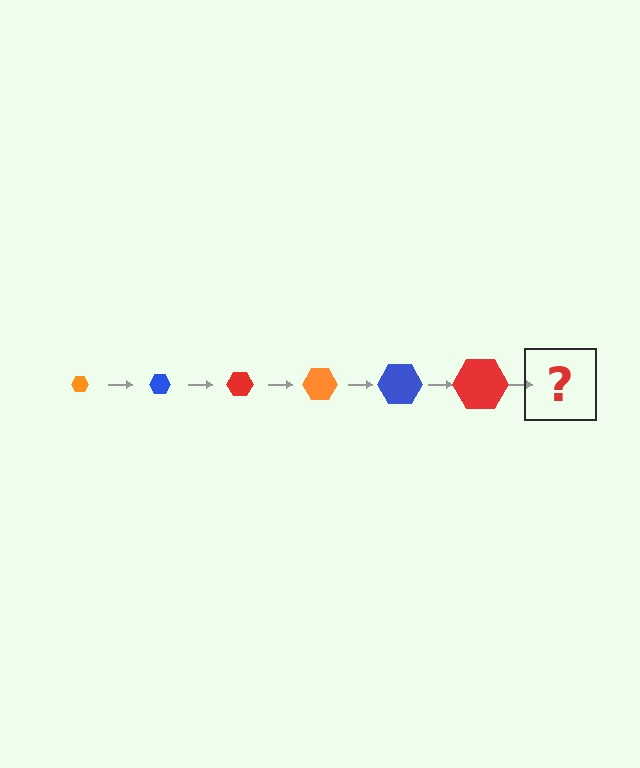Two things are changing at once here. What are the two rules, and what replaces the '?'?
The two rules are that the hexagon grows larger each step and the color cycles through orange, blue, and red. The '?' should be an orange hexagon, larger than the previous one.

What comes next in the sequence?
The next element should be an orange hexagon, larger than the previous one.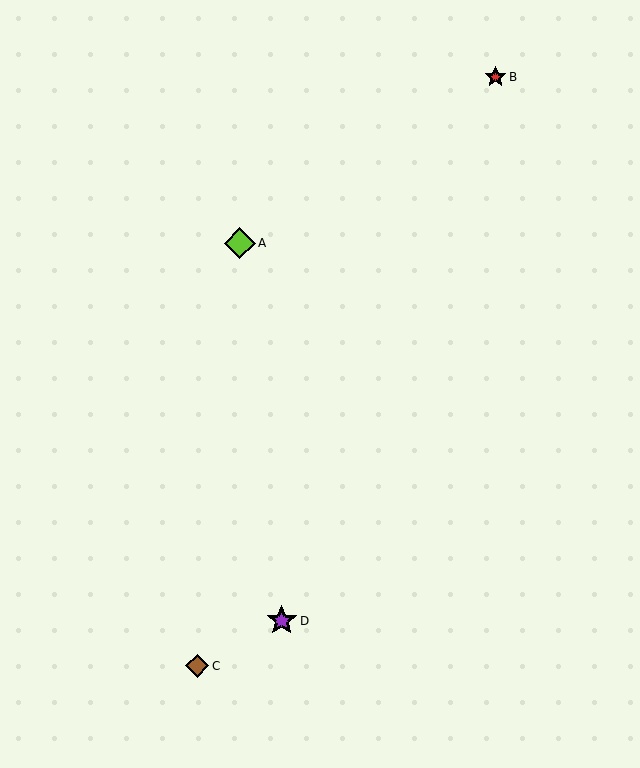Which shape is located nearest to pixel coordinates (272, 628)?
The purple star (labeled D) at (282, 621) is nearest to that location.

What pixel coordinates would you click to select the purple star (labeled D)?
Click at (282, 621) to select the purple star D.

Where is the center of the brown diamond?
The center of the brown diamond is at (197, 666).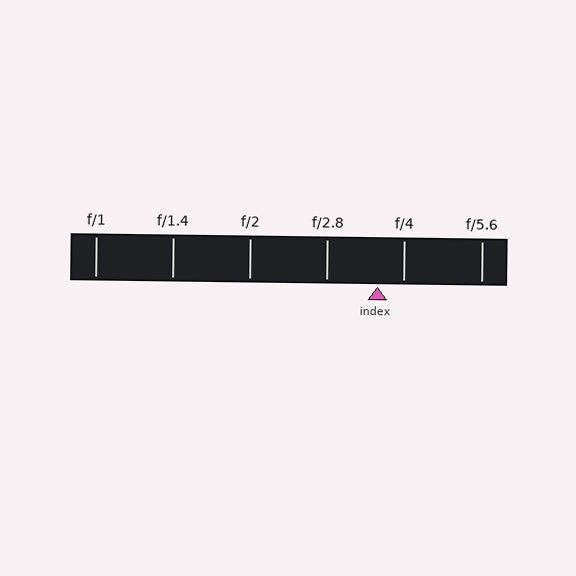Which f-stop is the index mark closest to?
The index mark is closest to f/4.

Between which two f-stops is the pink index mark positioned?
The index mark is between f/2.8 and f/4.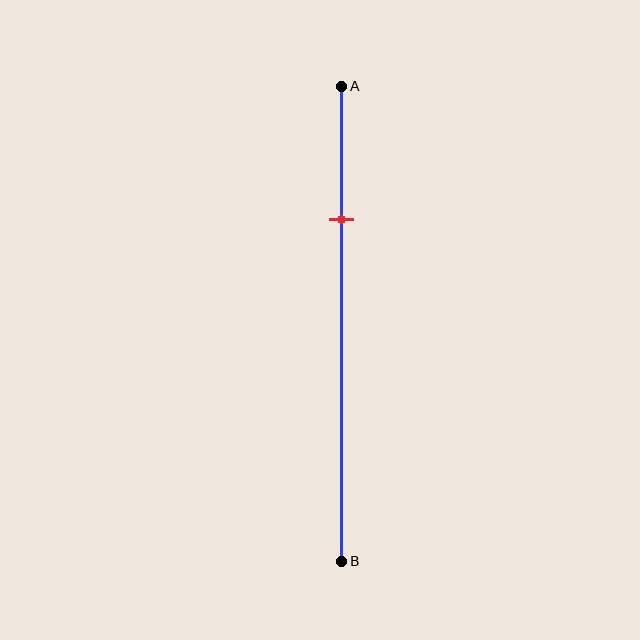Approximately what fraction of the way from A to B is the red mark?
The red mark is approximately 30% of the way from A to B.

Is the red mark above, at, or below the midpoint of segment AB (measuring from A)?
The red mark is above the midpoint of segment AB.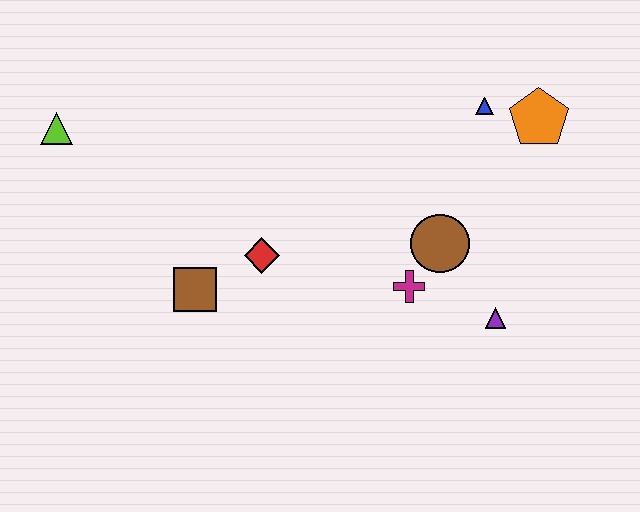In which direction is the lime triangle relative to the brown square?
The lime triangle is above the brown square.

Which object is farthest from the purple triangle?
The lime triangle is farthest from the purple triangle.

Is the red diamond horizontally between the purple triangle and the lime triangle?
Yes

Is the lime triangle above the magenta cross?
Yes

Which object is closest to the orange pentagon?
The blue triangle is closest to the orange pentagon.